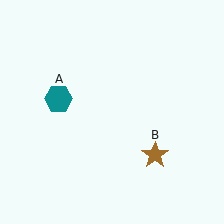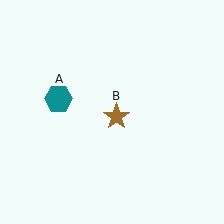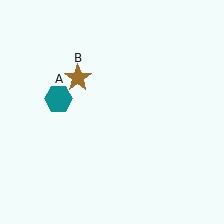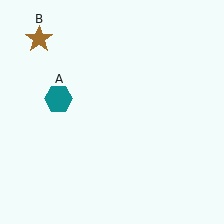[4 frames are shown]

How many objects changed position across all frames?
1 object changed position: brown star (object B).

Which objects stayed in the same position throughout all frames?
Teal hexagon (object A) remained stationary.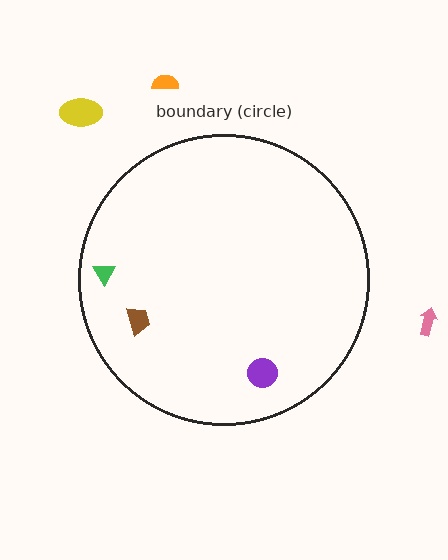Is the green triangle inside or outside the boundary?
Inside.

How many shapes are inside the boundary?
3 inside, 3 outside.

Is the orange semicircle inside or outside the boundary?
Outside.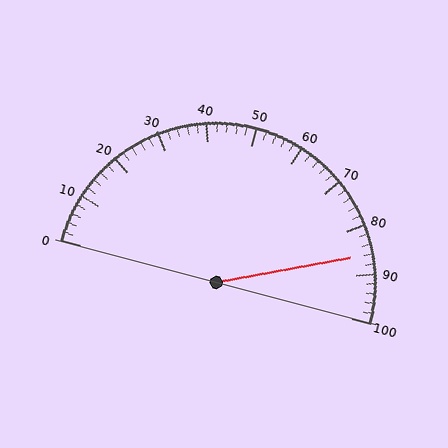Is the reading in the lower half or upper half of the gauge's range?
The reading is in the upper half of the range (0 to 100).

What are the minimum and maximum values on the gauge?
The gauge ranges from 0 to 100.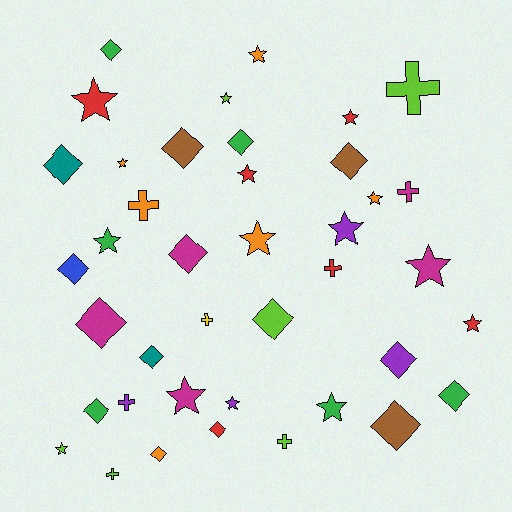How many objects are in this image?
There are 40 objects.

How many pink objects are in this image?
There are no pink objects.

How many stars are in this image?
There are 16 stars.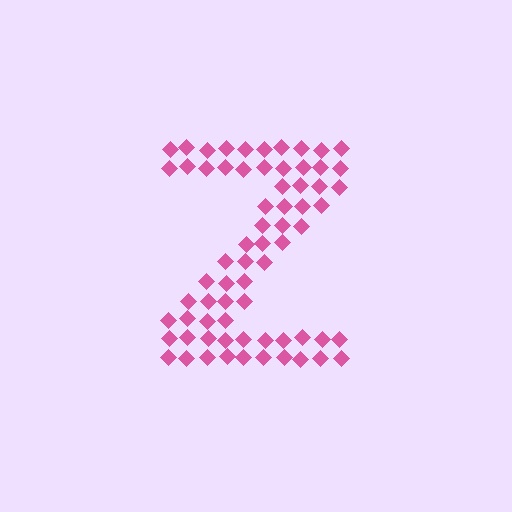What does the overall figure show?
The overall figure shows the letter Z.